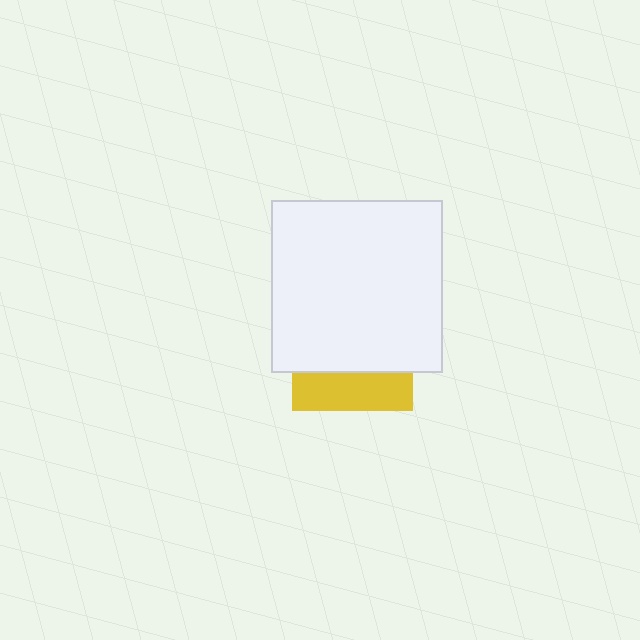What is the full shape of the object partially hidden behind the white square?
The partially hidden object is a yellow square.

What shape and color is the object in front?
The object in front is a white square.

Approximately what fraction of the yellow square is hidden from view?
Roughly 69% of the yellow square is hidden behind the white square.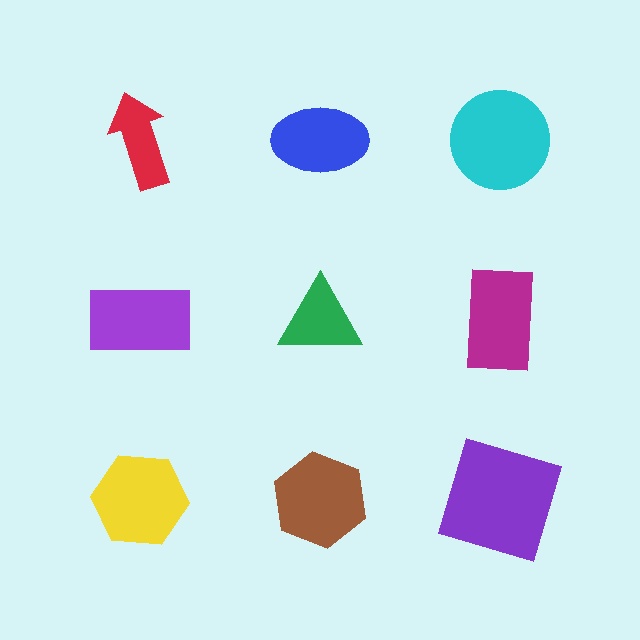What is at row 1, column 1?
A red arrow.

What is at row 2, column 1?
A purple rectangle.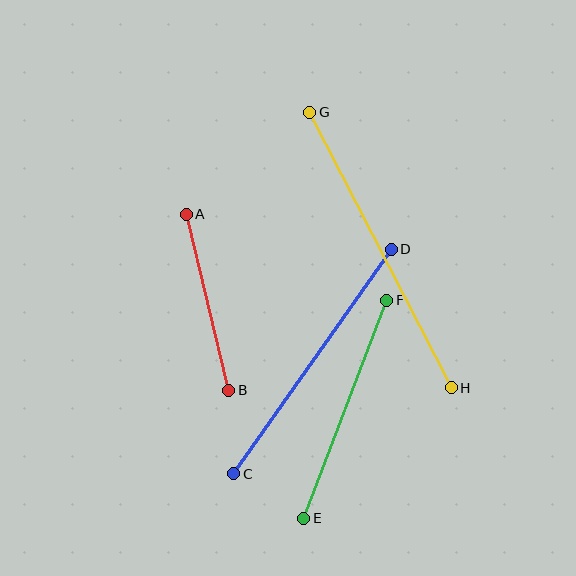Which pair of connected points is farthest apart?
Points G and H are farthest apart.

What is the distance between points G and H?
The distance is approximately 310 pixels.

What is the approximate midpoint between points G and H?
The midpoint is at approximately (381, 250) pixels.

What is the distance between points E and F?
The distance is approximately 233 pixels.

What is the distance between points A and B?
The distance is approximately 181 pixels.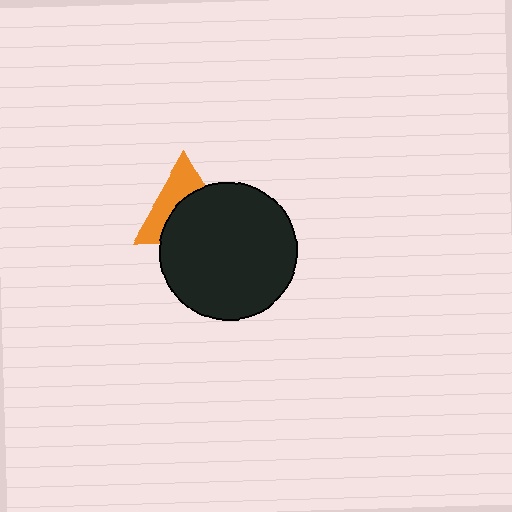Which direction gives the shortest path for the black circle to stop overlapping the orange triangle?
Moving down gives the shortest separation.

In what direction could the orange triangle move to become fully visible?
The orange triangle could move up. That would shift it out from behind the black circle entirely.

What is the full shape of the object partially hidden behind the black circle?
The partially hidden object is an orange triangle.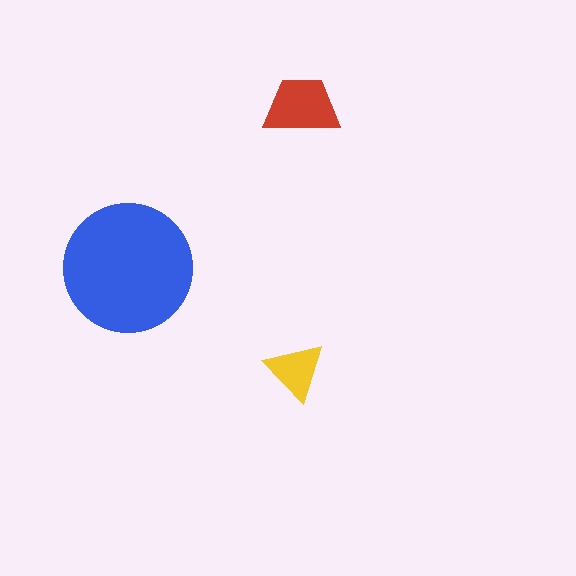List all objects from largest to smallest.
The blue circle, the red trapezoid, the yellow triangle.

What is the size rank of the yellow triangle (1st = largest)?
3rd.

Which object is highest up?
The red trapezoid is topmost.